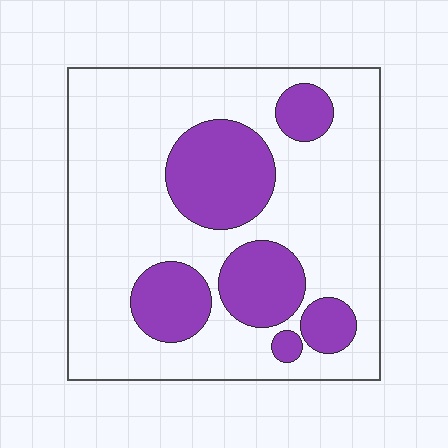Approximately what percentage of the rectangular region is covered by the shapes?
Approximately 25%.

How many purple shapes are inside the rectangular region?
6.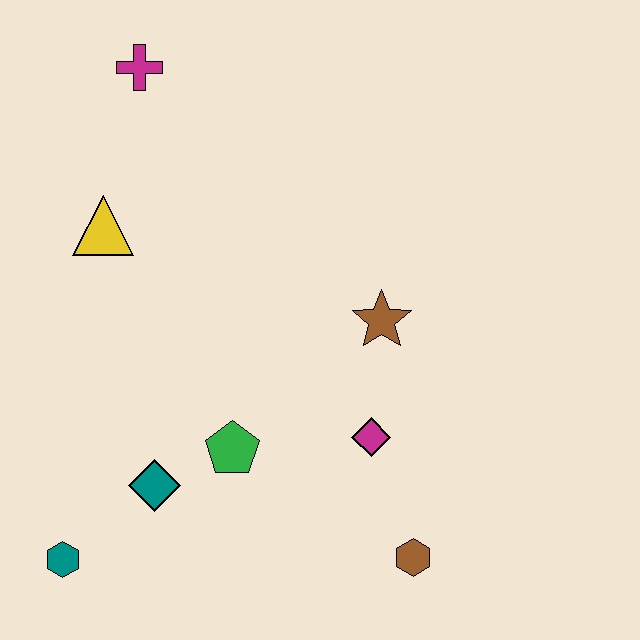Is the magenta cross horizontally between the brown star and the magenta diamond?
No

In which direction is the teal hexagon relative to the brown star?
The teal hexagon is to the left of the brown star.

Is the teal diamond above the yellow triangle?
No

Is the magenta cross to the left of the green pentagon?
Yes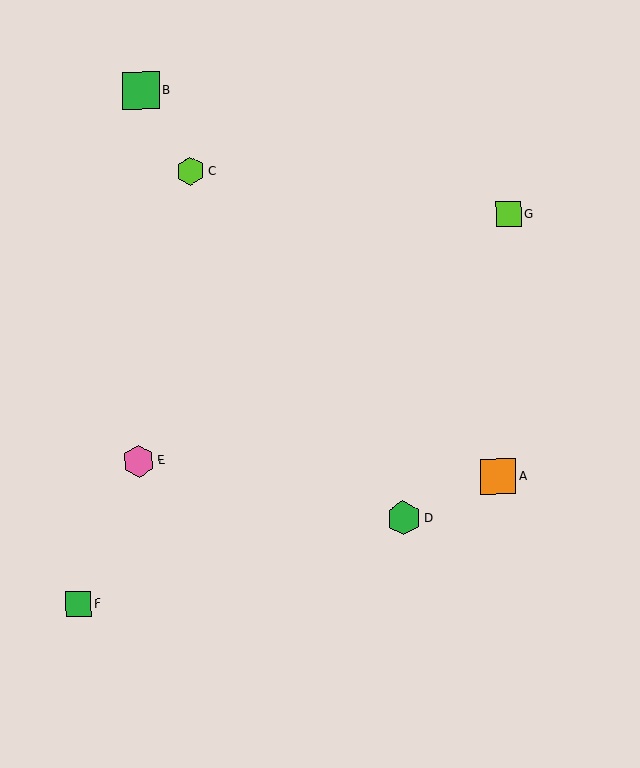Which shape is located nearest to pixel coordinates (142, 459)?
The pink hexagon (labeled E) at (139, 461) is nearest to that location.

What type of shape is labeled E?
Shape E is a pink hexagon.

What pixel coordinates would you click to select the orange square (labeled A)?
Click at (498, 476) to select the orange square A.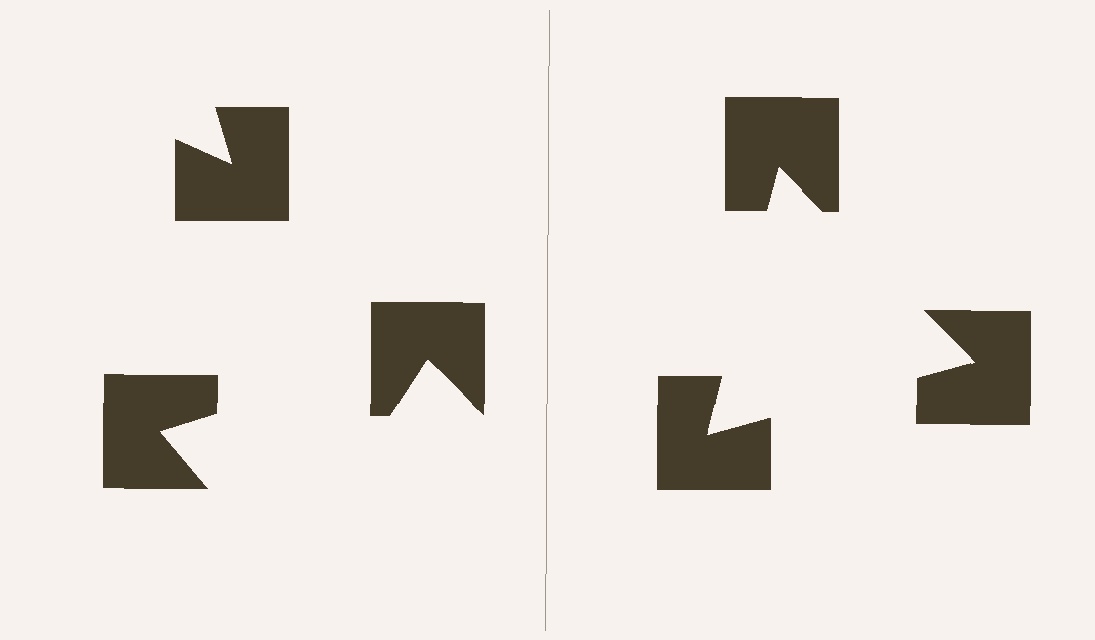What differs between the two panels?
The notched squares are positioned identically on both sides; only the wedge orientations differ. On the right they align to a triangle; on the left they are misaligned.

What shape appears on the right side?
An illusory triangle.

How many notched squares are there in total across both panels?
6 — 3 on each side.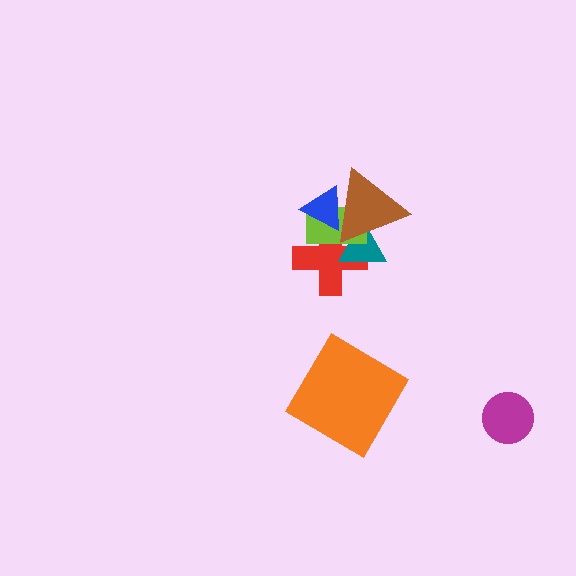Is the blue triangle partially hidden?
No, no other shape covers it.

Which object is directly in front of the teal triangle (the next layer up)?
The lime rectangle is directly in front of the teal triangle.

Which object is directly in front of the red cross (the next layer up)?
The teal triangle is directly in front of the red cross.